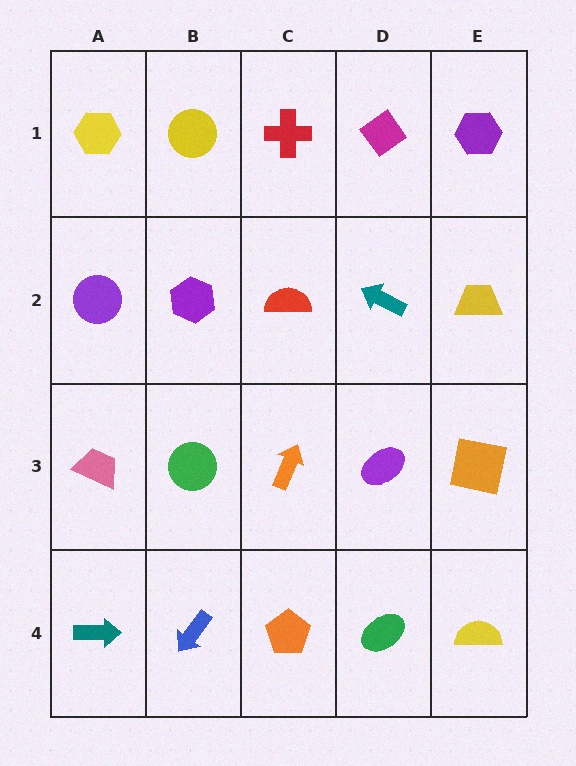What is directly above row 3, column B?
A purple hexagon.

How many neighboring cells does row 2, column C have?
4.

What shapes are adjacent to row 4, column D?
A purple ellipse (row 3, column D), an orange pentagon (row 4, column C), a yellow semicircle (row 4, column E).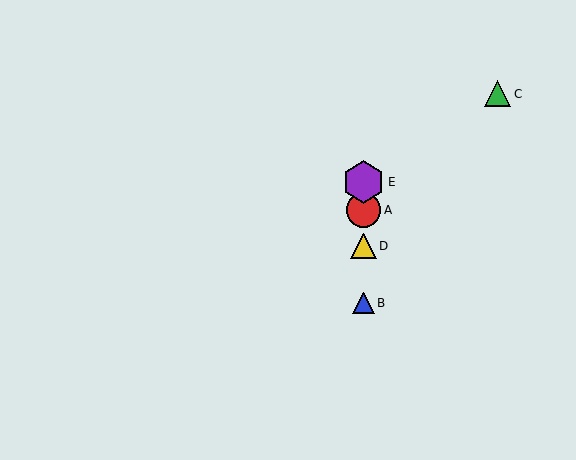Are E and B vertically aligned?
Yes, both are at x≈364.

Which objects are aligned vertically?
Objects A, B, D, E are aligned vertically.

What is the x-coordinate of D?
Object D is at x≈364.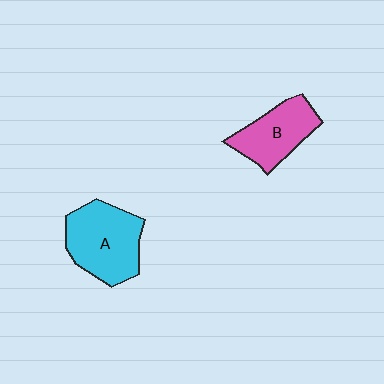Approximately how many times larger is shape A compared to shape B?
Approximately 1.3 times.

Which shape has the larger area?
Shape A (cyan).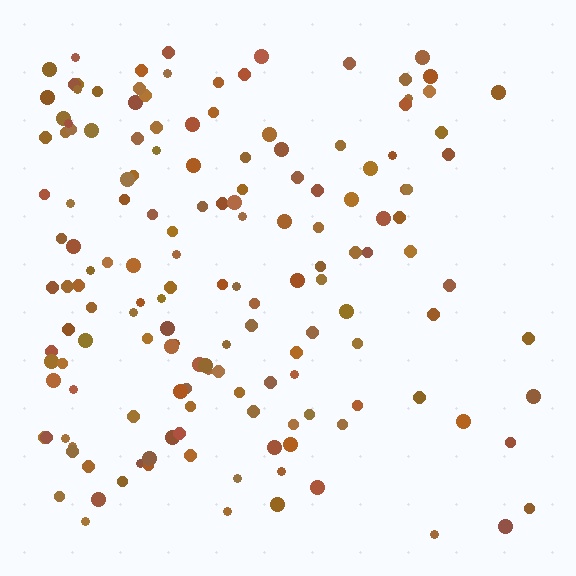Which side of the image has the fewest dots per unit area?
The right.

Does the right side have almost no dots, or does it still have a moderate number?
Still a moderate number, just noticeably fewer than the left.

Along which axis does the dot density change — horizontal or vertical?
Horizontal.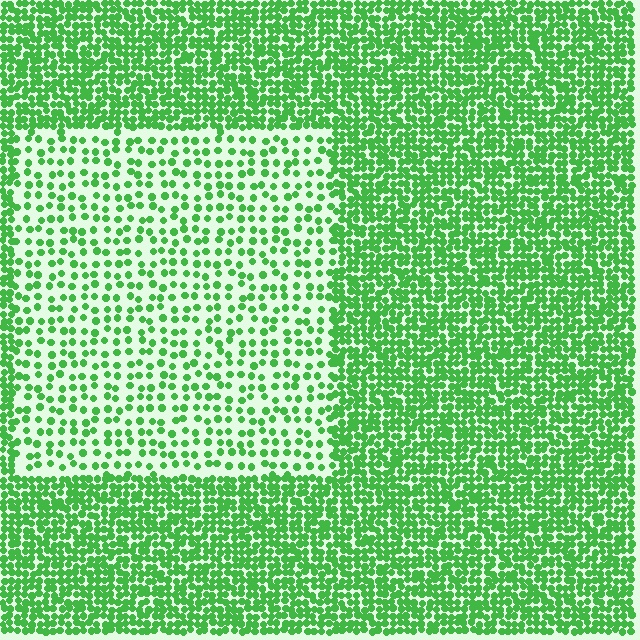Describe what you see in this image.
The image contains small green elements arranged at two different densities. A rectangle-shaped region is visible where the elements are less densely packed than the surrounding area.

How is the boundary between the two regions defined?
The boundary is defined by a change in element density (approximately 2.4x ratio). All elements are the same color, size, and shape.